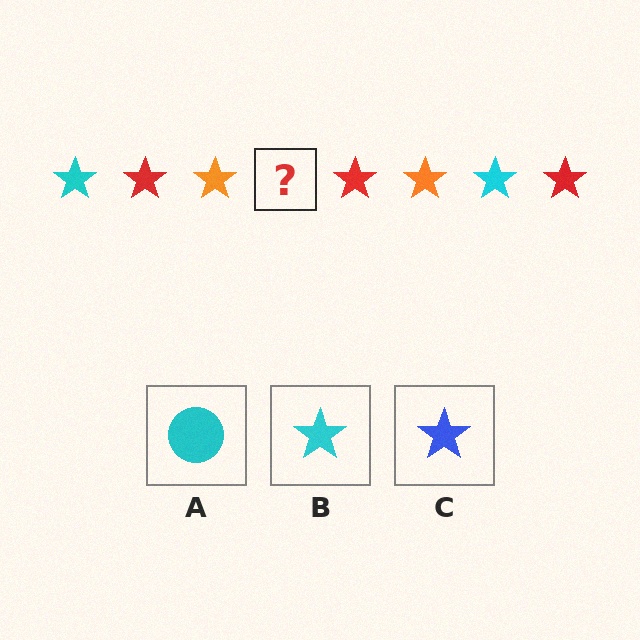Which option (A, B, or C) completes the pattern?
B.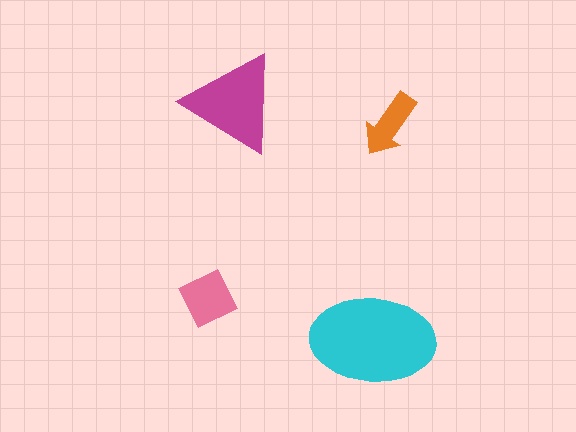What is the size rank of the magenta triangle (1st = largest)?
2nd.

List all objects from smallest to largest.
The orange arrow, the pink diamond, the magenta triangle, the cyan ellipse.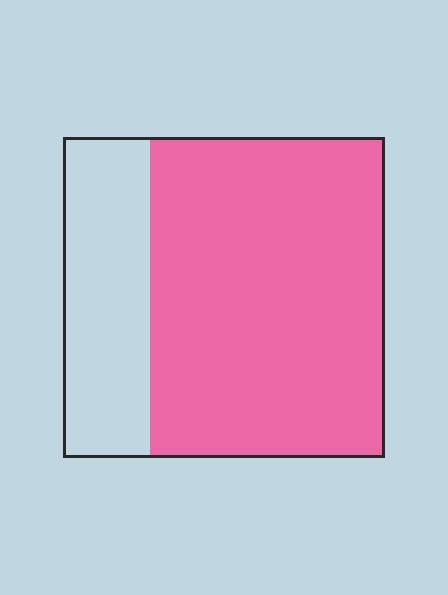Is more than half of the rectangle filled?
Yes.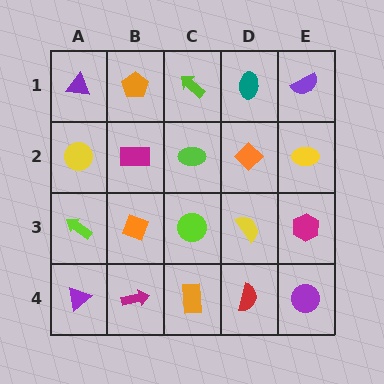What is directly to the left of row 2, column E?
An orange diamond.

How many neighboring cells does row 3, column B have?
4.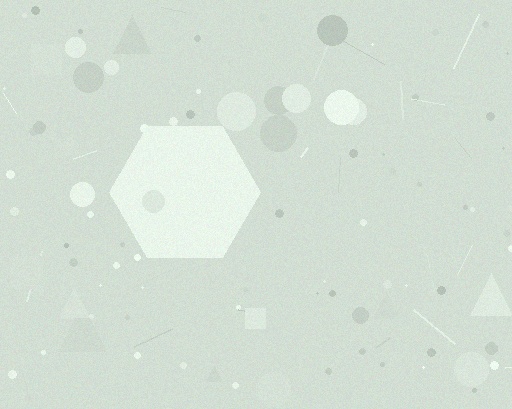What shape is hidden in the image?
A hexagon is hidden in the image.